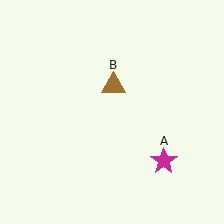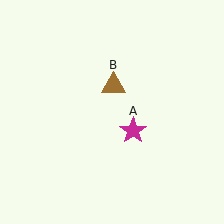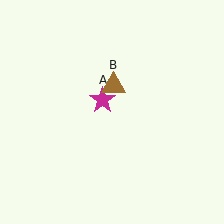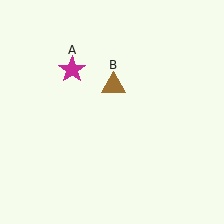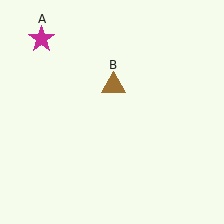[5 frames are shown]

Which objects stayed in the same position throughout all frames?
Brown triangle (object B) remained stationary.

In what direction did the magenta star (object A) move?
The magenta star (object A) moved up and to the left.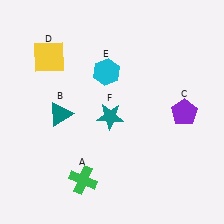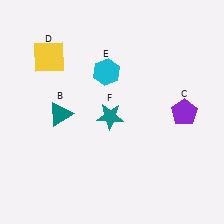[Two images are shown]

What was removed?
The green cross (A) was removed in Image 2.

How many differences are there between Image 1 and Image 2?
There is 1 difference between the two images.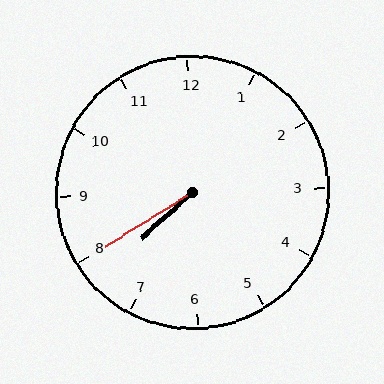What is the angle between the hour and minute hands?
Approximately 10 degrees.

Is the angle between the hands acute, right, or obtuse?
It is acute.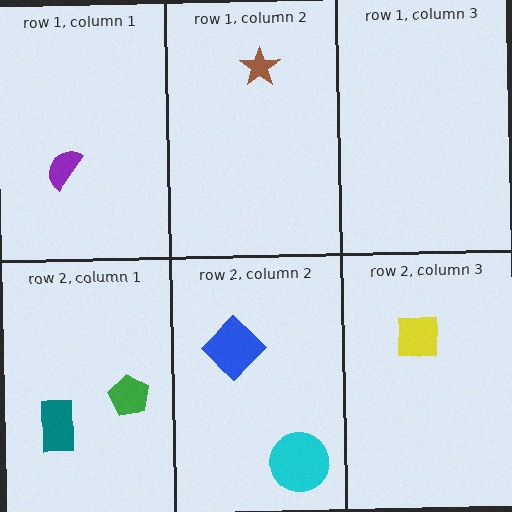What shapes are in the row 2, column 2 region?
The blue diamond, the cyan circle.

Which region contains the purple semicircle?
The row 1, column 1 region.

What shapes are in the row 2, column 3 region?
The yellow square.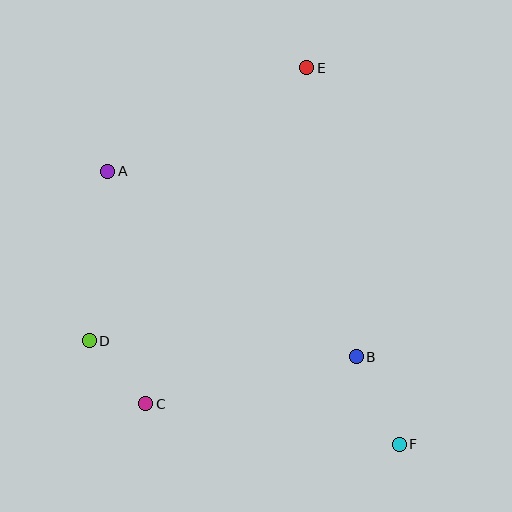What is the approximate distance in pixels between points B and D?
The distance between B and D is approximately 268 pixels.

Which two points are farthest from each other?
Points A and F are farthest from each other.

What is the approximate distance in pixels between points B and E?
The distance between B and E is approximately 293 pixels.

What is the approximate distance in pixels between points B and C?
The distance between B and C is approximately 216 pixels.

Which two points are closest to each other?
Points C and D are closest to each other.